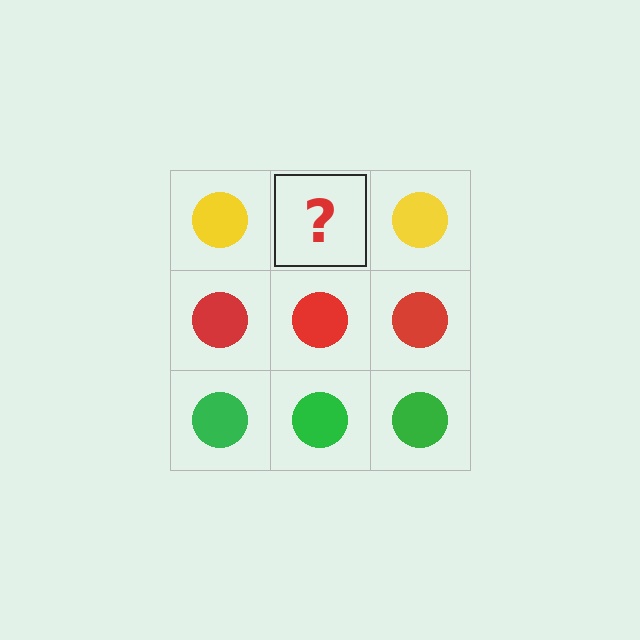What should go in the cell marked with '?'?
The missing cell should contain a yellow circle.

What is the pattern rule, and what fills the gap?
The rule is that each row has a consistent color. The gap should be filled with a yellow circle.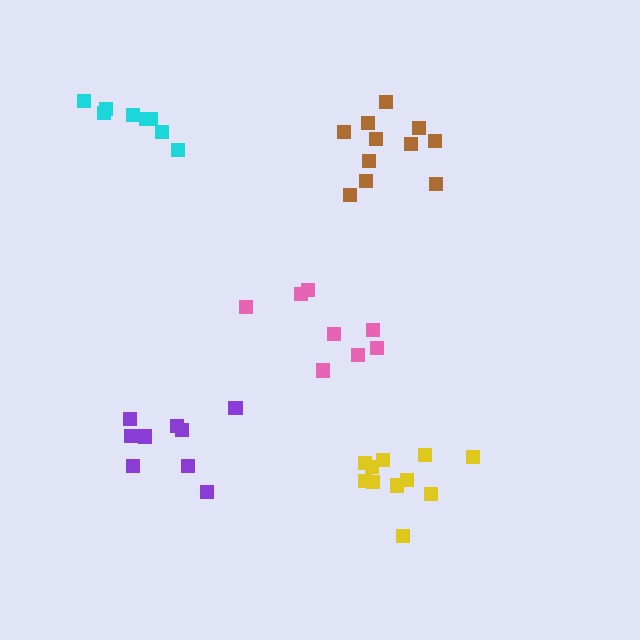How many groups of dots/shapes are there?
There are 5 groups.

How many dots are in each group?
Group 1: 8 dots, Group 2: 11 dots, Group 3: 8 dots, Group 4: 9 dots, Group 5: 11 dots (47 total).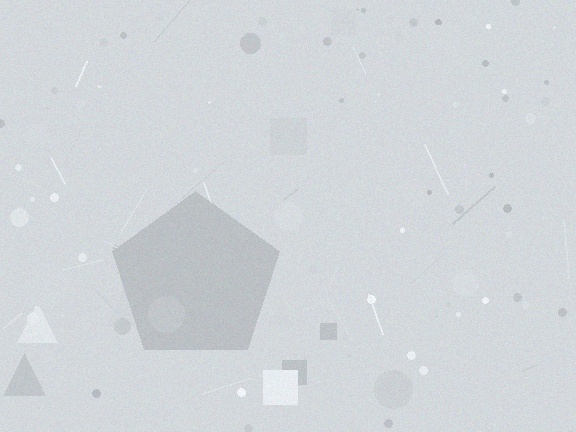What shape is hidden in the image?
A pentagon is hidden in the image.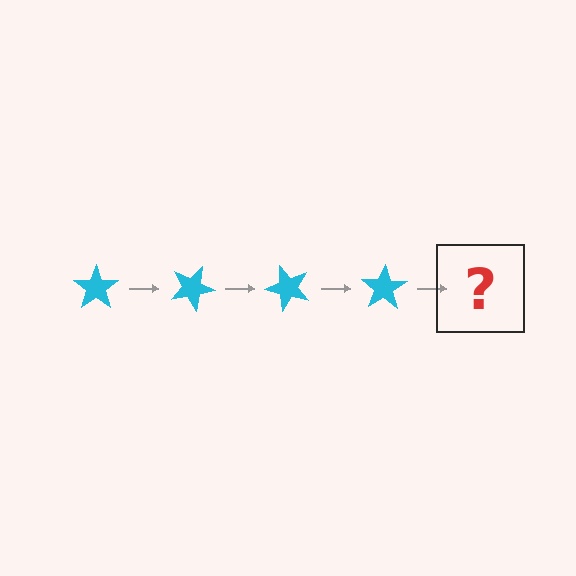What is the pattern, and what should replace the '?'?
The pattern is that the star rotates 25 degrees each step. The '?' should be a cyan star rotated 100 degrees.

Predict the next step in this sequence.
The next step is a cyan star rotated 100 degrees.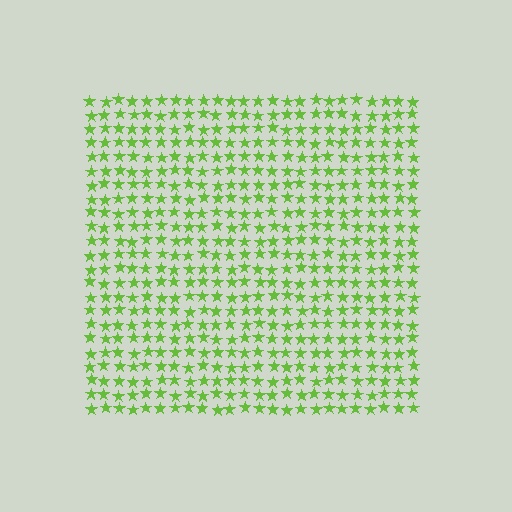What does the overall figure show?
The overall figure shows a square.